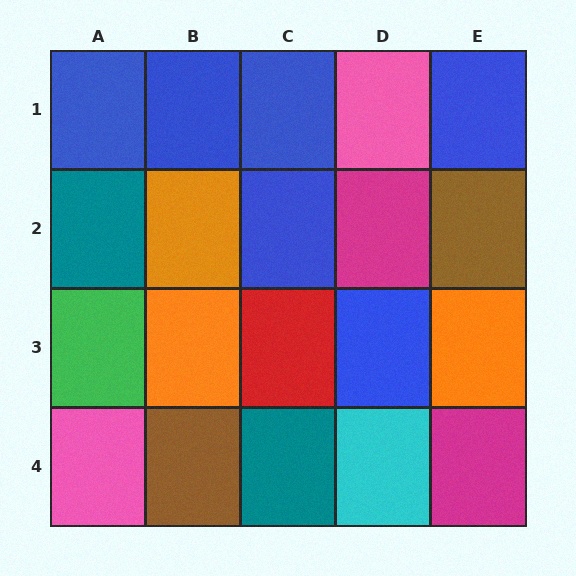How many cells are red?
1 cell is red.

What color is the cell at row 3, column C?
Red.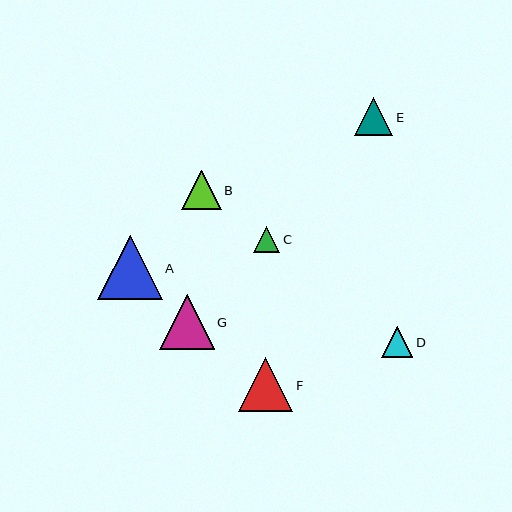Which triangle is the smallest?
Triangle C is the smallest with a size of approximately 27 pixels.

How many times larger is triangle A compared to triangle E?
Triangle A is approximately 1.7 times the size of triangle E.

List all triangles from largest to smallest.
From largest to smallest: A, G, F, B, E, D, C.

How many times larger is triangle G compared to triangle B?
Triangle G is approximately 1.4 times the size of triangle B.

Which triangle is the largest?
Triangle A is the largest with a size of approximately 64 pixels.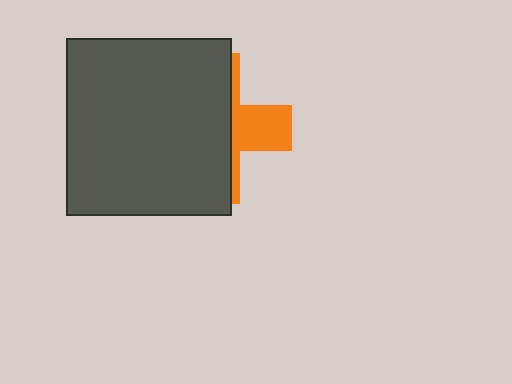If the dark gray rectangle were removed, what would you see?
You would see the complete orange cross.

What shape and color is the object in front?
The object in front is a dark gray rectangle.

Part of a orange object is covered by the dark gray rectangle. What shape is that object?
It is a cross.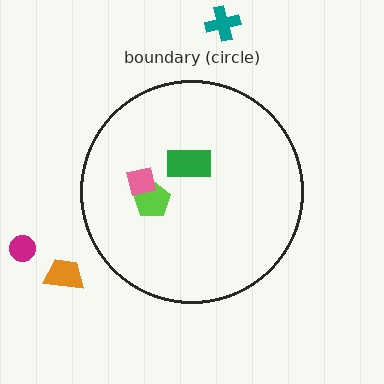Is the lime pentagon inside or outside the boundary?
Inside.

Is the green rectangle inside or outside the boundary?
Inside.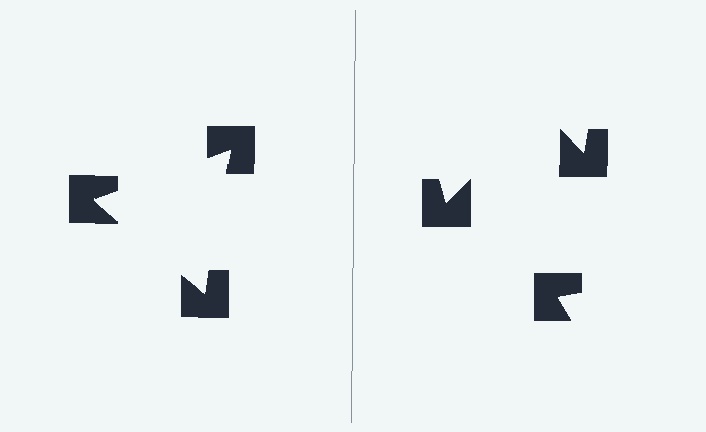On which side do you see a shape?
An illusory triangle appears on the left side. On the right side the wedge cuts are rotated, so no coherent shape forms.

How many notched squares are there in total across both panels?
6 — 3 on each side.